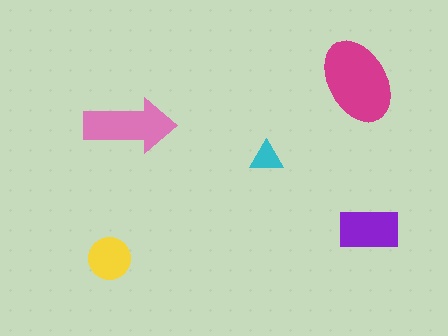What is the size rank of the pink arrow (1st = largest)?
2nd.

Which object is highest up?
The magenta ellipse is topmost.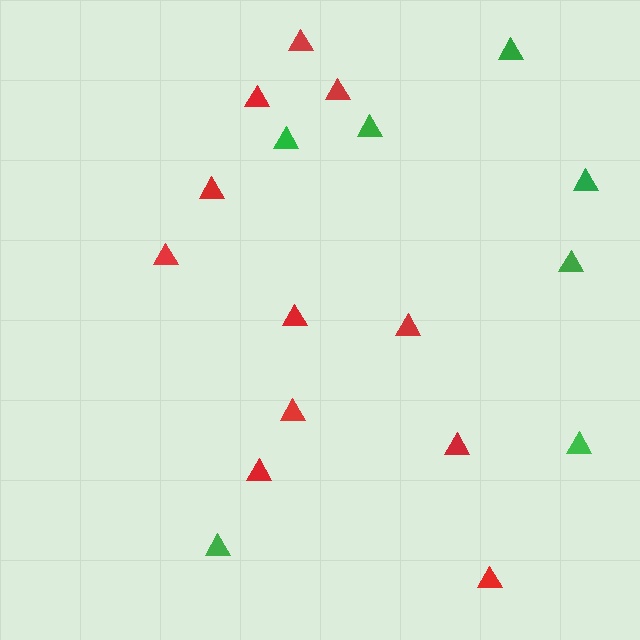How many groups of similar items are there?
There are 2 groups: one group of red triangles (11) and one group of green triangles (7).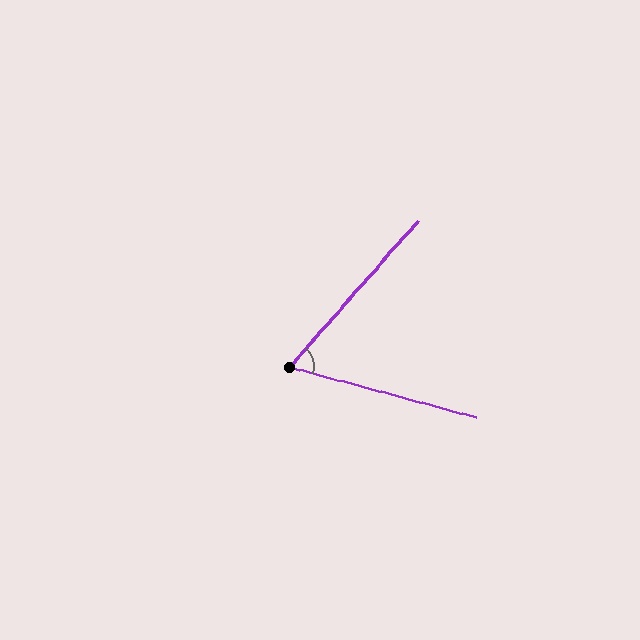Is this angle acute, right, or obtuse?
It is acute.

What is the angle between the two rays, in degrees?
Approximately 64 degrees.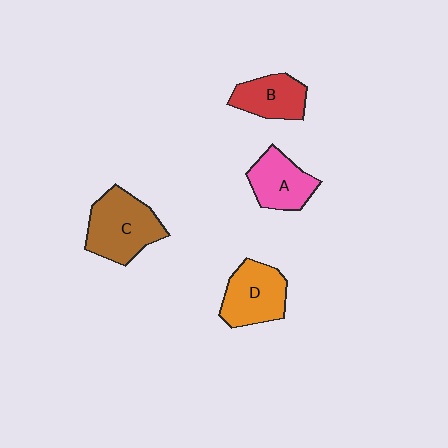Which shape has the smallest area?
Shape B (red).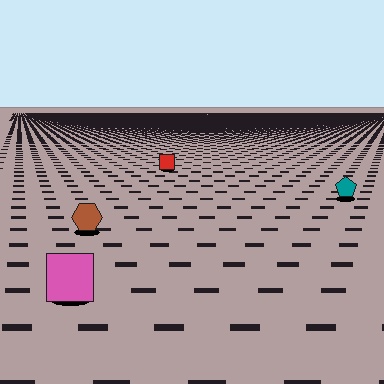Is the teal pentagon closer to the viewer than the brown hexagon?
No. The brown hexagon is closer — you can tell from the texture gradient: the ground texture is coarser near it.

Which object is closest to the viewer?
The pink square is closest. The texture marks near it are larger and more spread out.